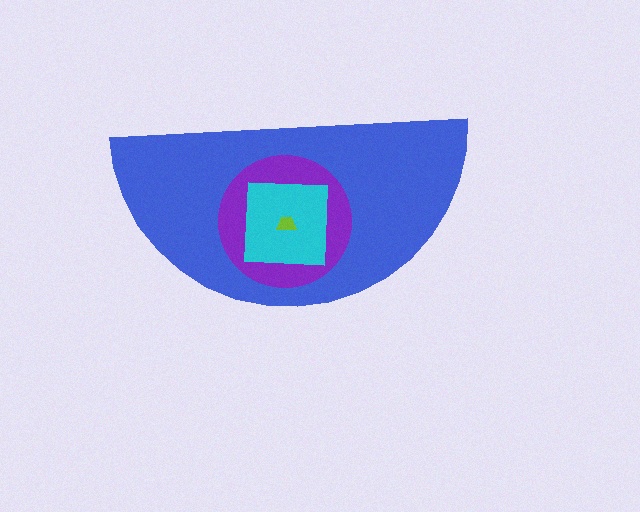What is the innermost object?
The lime trapezoid.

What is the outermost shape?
The blue semicircle.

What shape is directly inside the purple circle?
The cyan square.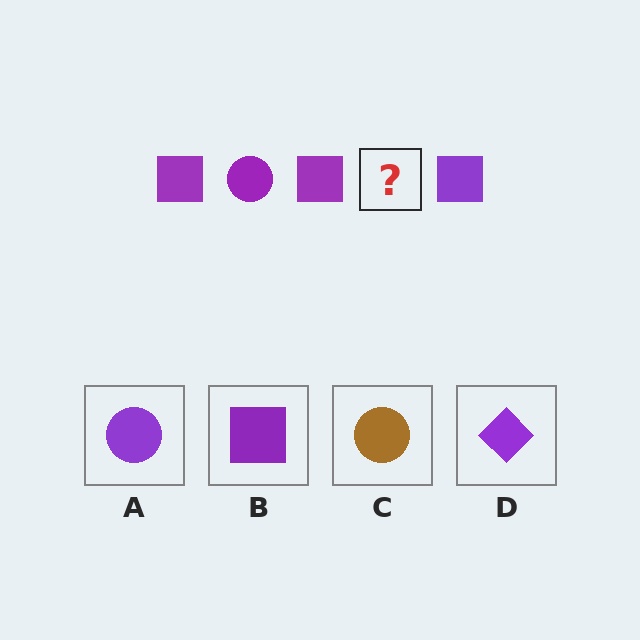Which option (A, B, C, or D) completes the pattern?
A.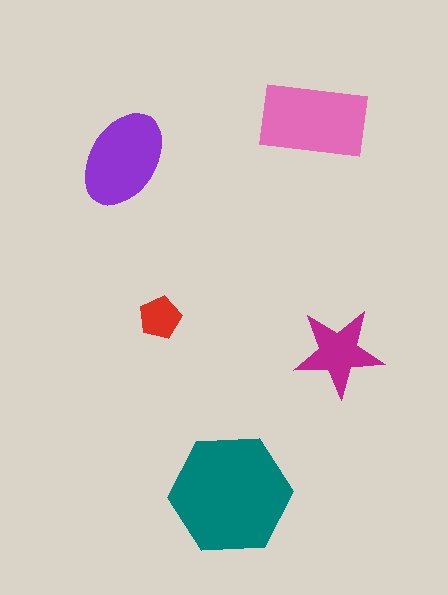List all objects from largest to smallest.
The teal hexagon, the pink rectangle, the purple ellipse, the magenta star, the red pentagon.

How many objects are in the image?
There are 5 objects in the image.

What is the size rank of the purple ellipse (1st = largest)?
3rd.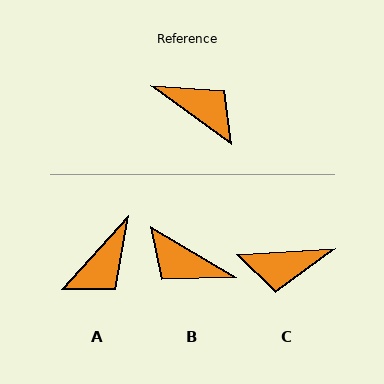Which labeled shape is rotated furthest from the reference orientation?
B, about 175 degrees away.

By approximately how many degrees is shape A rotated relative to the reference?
Approximately 96 degrees clockwise.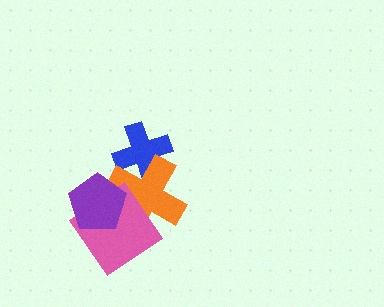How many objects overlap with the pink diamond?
2 objects overlap with the pink diamond.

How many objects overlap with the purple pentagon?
2 objects overlap with the purple pentagon.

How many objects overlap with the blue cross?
1 object overlaps with the blue cross.